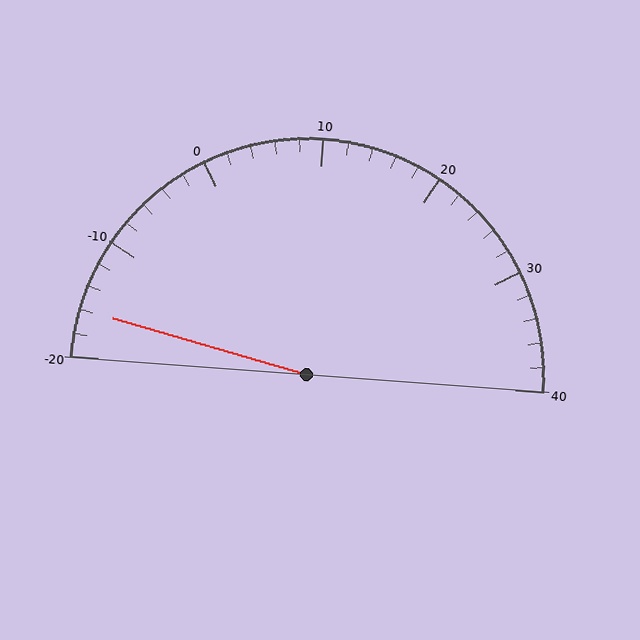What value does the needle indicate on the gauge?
The needle indicates approximately -16.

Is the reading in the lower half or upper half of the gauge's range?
The reading is in the lower half of the range (-20 to 40).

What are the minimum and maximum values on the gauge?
The gauge ranges from -20 to 40.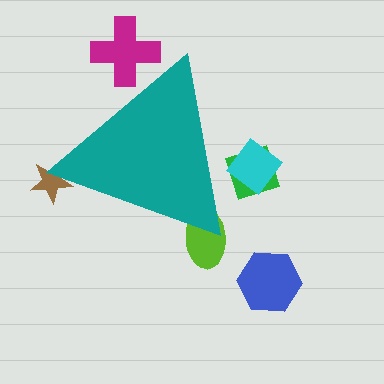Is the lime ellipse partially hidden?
Yes, the lime ellipse is partially hidden behind the teal triangle.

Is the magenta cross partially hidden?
Yes, the magenta cross is partially hidden behind the teal triangle.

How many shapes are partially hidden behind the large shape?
5 shapes are partially hidden.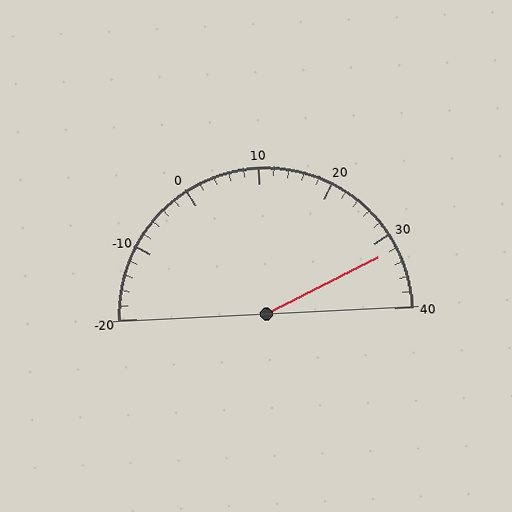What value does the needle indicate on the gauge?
The needle indicates approximately 32.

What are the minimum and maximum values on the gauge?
The gauge ranges from -20 to 40.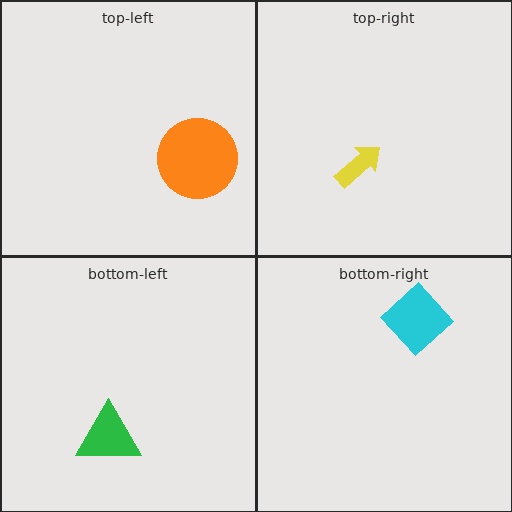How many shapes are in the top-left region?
1.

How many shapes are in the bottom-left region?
1.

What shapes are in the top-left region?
The orange circle.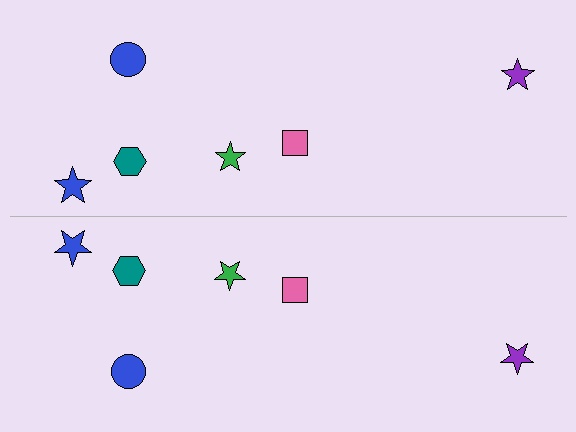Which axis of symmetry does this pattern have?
The pattern has a horizontal axis of symmetry running through the center of the image.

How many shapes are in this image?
There are 12 shapes in this image.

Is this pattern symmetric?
Yes, this pattern has bilateral (reflection) symmetry.